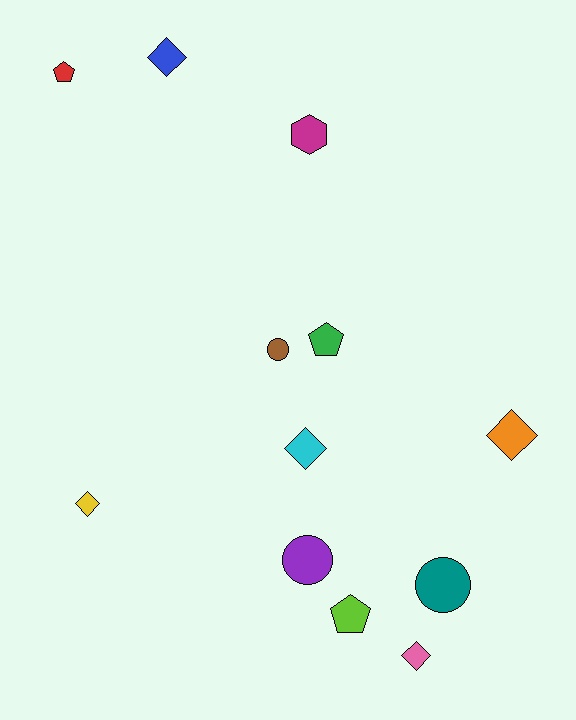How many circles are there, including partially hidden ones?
There are 3 circles.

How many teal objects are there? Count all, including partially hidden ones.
There is 1 teal object.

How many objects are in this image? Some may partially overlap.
There are 12 objects.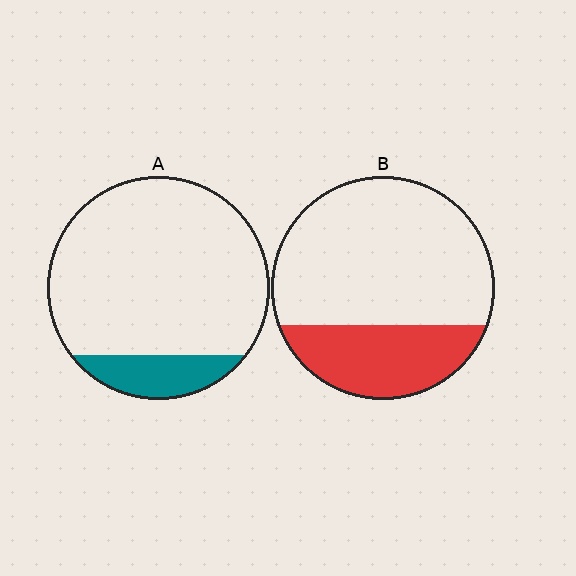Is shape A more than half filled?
No.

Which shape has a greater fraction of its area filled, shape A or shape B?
Shape B.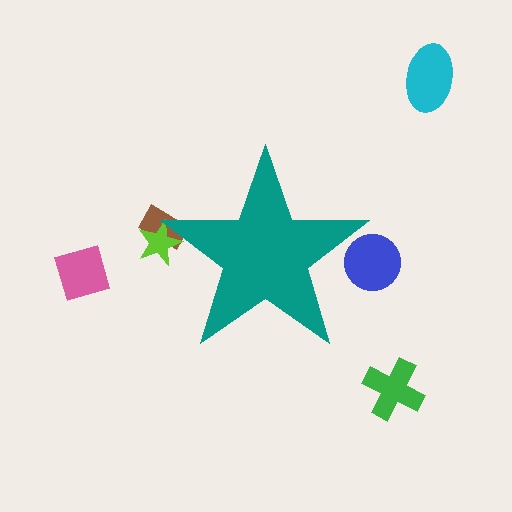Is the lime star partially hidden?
Yes, the lime star is partially hidden behind the teal star.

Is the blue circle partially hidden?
Yes, the blue circle is partially hidden behind the teal star.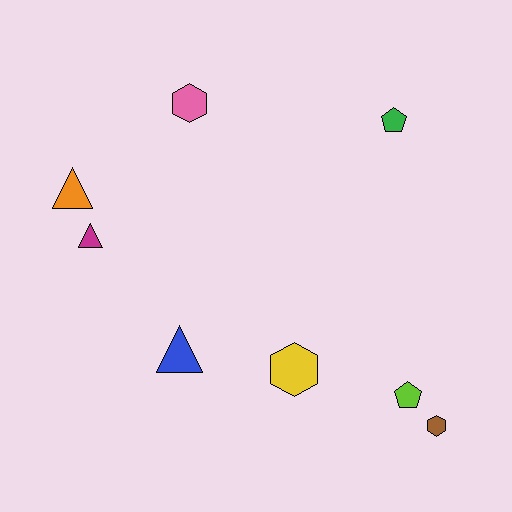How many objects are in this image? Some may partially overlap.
There are 8 objects.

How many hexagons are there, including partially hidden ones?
There are 3 hexagons.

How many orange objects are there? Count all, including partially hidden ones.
There is 1 orange object.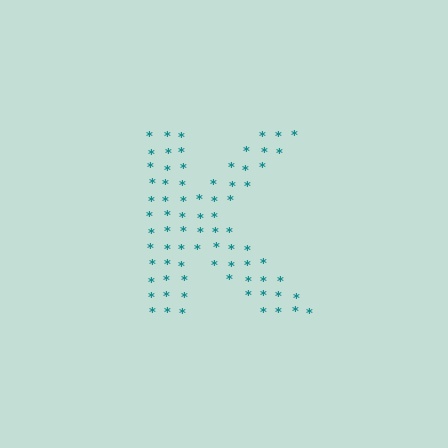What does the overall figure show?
The overall figure shows the letter K.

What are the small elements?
The small elements are asterisks.